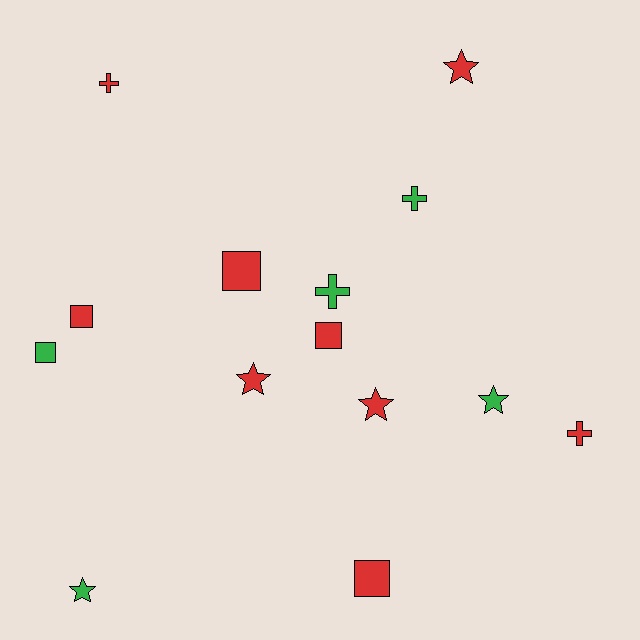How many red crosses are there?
There are 2 red crosses.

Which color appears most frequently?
Red, with 9 objects.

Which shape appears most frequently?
Star, with 5 objects.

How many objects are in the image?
There are 14 objects.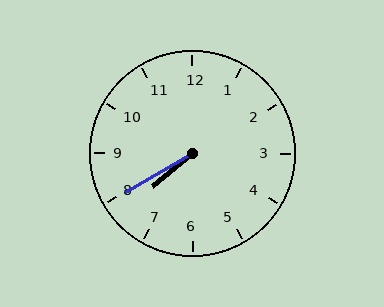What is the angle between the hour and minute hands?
Approximately 10 degrees.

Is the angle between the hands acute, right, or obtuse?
It is acute.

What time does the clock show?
7:40.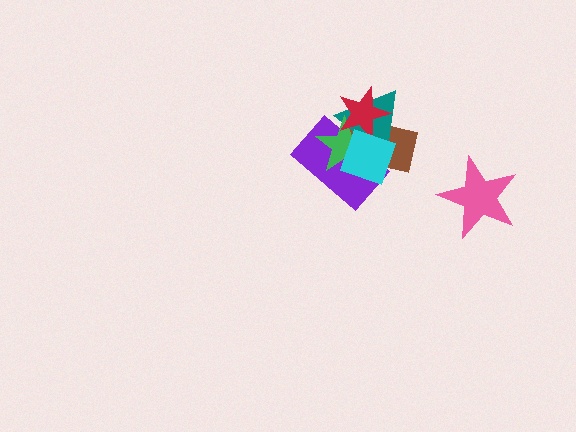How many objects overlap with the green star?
5 objects overlap with the green star.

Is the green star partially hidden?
Yes, it is partially covered by another shape.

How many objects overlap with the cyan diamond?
5 objects overlap with the cyan diamond.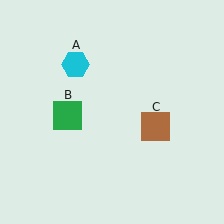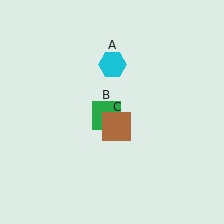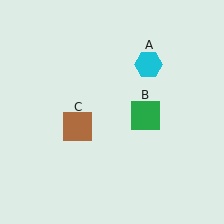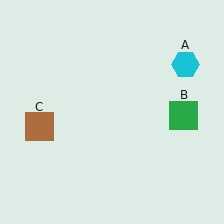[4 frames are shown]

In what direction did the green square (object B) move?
The green square (object B) moved right.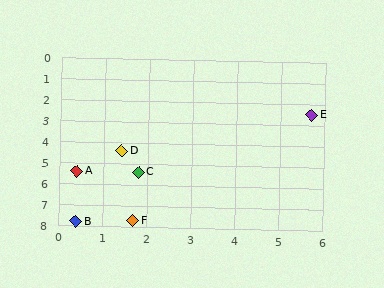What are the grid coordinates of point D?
Point D is at approximately (1.4, 4.4).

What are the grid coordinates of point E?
Point E is at approximately (5.7, 2.5).